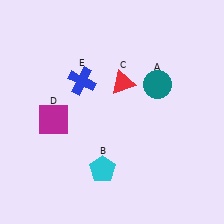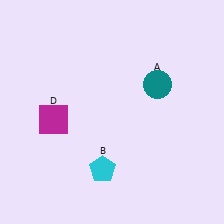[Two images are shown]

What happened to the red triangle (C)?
The red triangle (C) was removed in Image 2. It was in the top-right area of Image 1.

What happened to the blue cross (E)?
The blue cross (E) was removed in Image 2. It was in the top-left area of Image 1.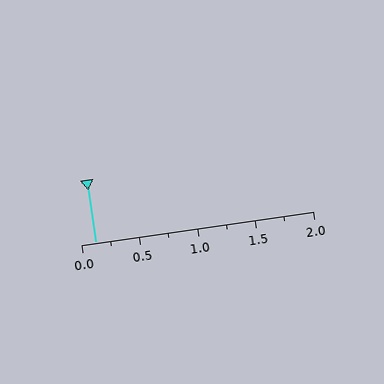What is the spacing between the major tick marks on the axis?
The major ticks are spaced 0.5 apart.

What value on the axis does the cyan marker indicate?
The marker indicates approximately 0.12.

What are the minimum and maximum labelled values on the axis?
The axis runs from 0.0 to 2.0.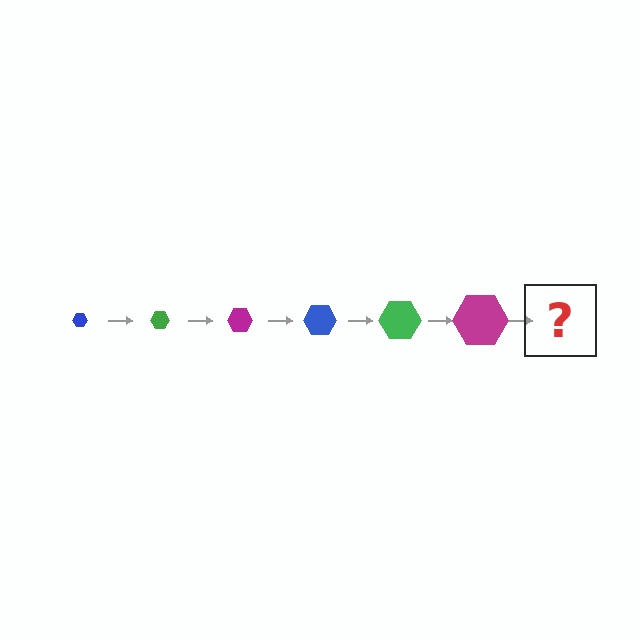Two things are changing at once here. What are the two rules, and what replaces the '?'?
The two rules are that the hexagon grows larger each step and the color cycles through blue, green, and magenta. The '?' should be a blue hexagon, larger than the previous one.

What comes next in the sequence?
The next element should be a blue hexagon, larger than the previous one.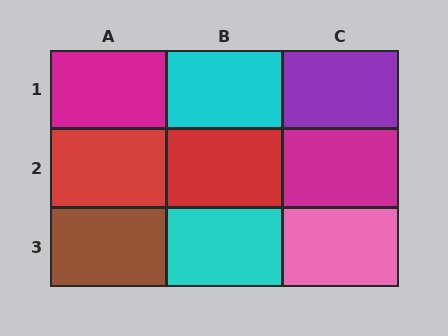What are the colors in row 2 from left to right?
Red, red, magenta.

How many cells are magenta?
2 cells are magenta.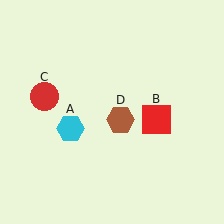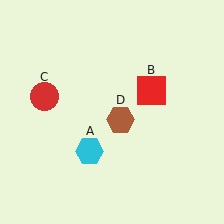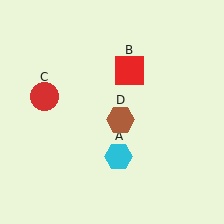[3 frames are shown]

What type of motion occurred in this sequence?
The cyan hexagon (object A), red square (object B) rotated counterclockwise around the center of the scene.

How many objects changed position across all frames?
2 objects changed position: cyan hexagon (object A), red square (object B).